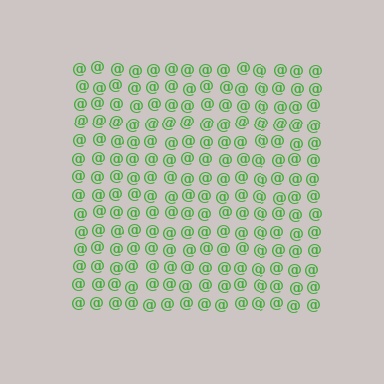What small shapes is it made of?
It is made of small at signs.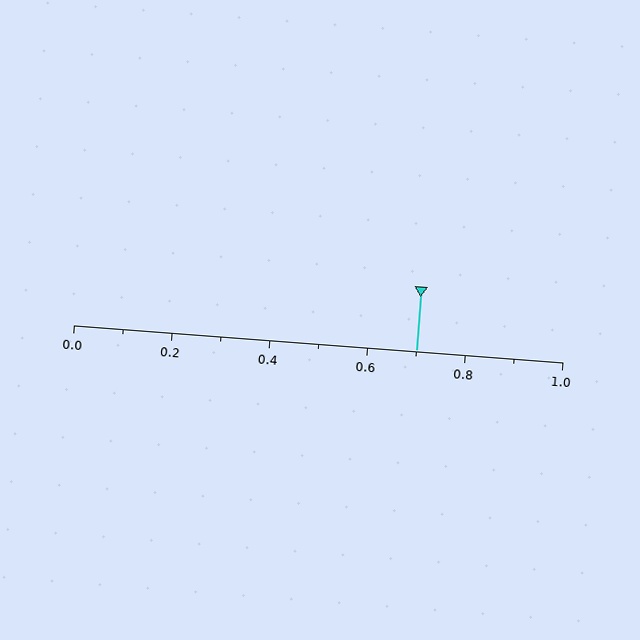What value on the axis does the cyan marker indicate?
The marker indicates approximately 0.7.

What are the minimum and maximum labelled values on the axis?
The axis runs from 0.0 to 1.0.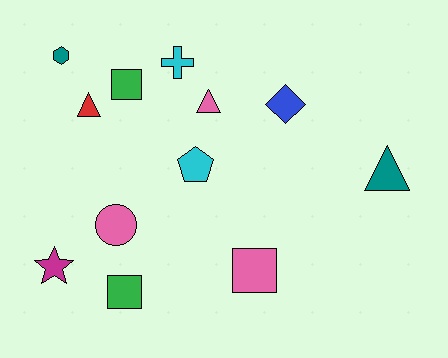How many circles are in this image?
There is 1 circle.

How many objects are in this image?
There are 12 objects.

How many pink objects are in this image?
There are 3 pink objects.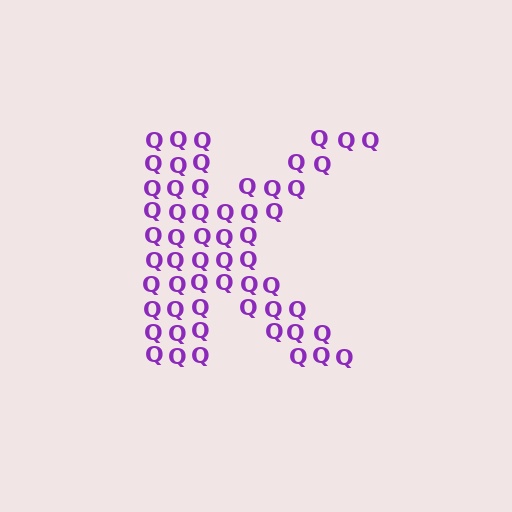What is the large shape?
The large shape is the letter K.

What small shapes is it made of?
It is made of small letter Q's.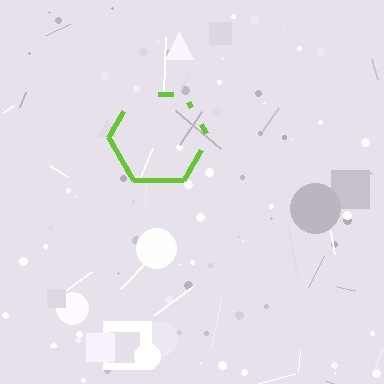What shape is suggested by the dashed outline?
The dashed outline suggests a hexagon.